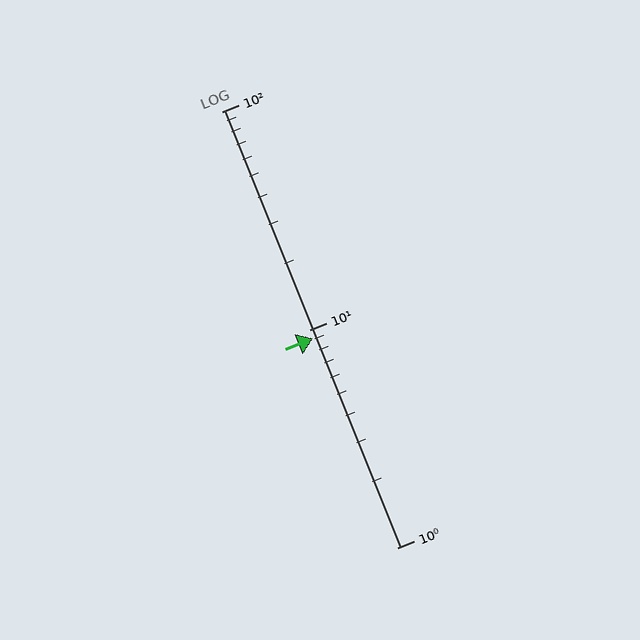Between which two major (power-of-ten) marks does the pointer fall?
The pointer is between 1 and 10.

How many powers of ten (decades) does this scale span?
The scale spans 2 decades, from 1 to 100.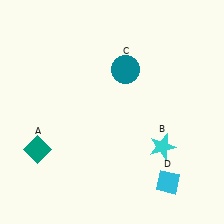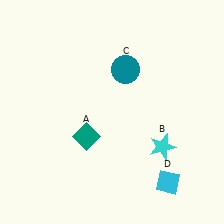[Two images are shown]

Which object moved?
The teal diamond (A) moved right.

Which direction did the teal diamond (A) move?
The teal diamond (A) moved right.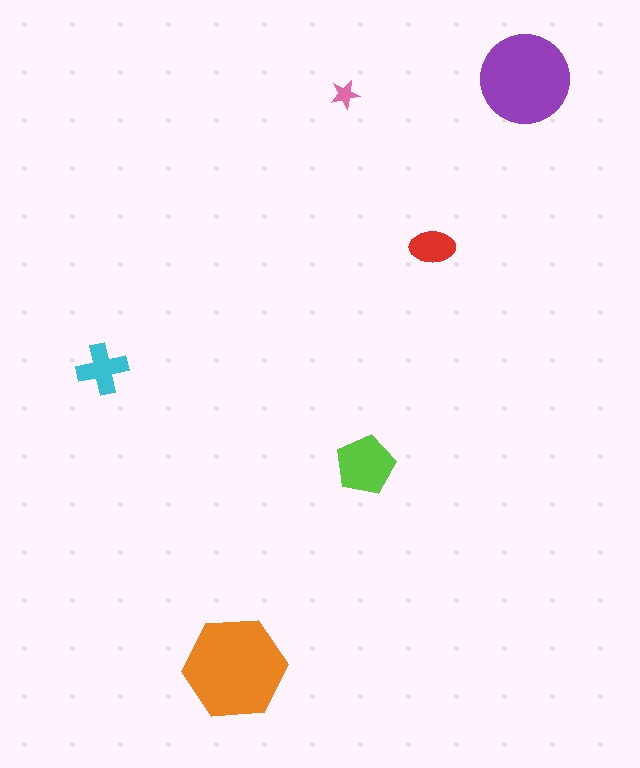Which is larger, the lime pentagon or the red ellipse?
The lime pentagon.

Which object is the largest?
The orange hexagon.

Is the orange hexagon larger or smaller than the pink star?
Larger.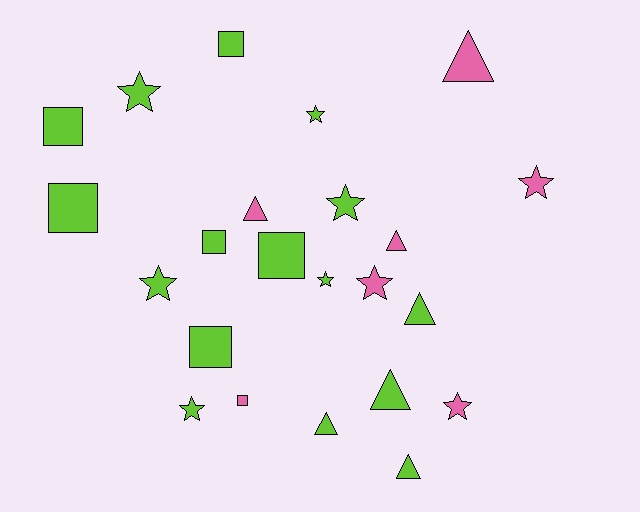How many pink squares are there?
There is 1 pink square.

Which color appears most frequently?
Lime, with 16 objects.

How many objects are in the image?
There are 23 objects.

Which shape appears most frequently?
Star, with 9 objects.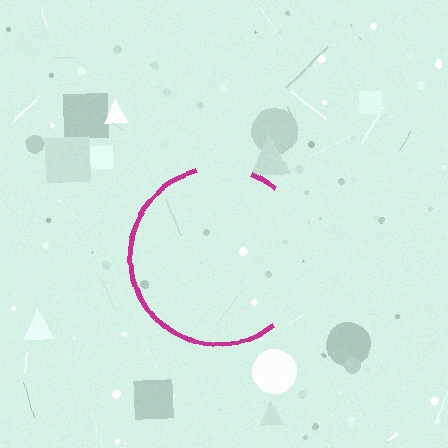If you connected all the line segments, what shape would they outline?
They would outline a circle.